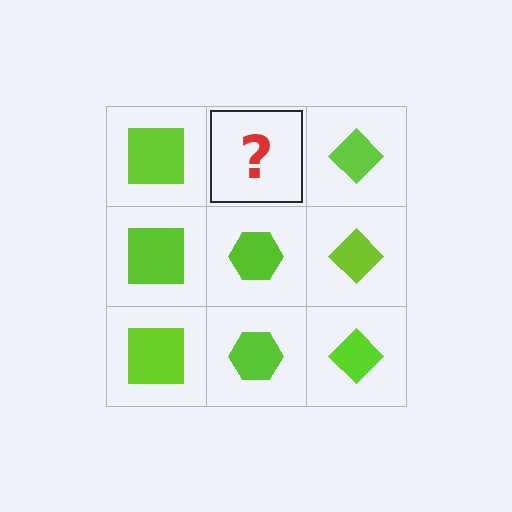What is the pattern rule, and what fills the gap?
The rule is that each column has a consistent shape. The gap should be filled with a lime hexagon.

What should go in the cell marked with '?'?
The missing cell should contain a lime hexagon.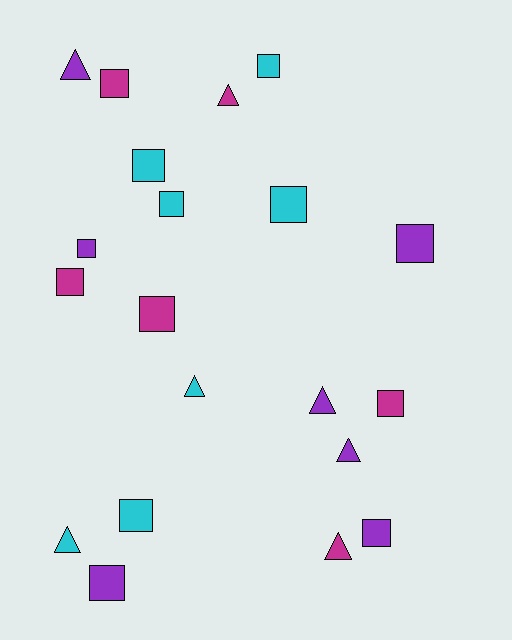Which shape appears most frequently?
Square, with 13 objects.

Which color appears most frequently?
Purple, with 7 objects.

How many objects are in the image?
There are 20 objects.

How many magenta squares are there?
There are 4 magenta squares.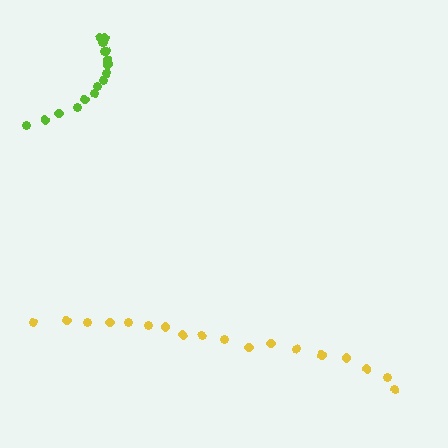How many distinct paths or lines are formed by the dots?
There are 2 distinct paths.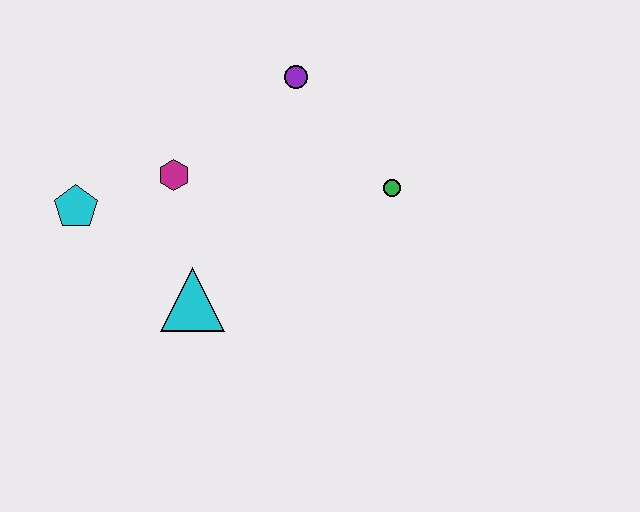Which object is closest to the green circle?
The purple circle is closest to the green circle.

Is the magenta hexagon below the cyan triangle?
No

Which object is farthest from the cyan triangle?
The purple circle is farthest from the cyan triangle.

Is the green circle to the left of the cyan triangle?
No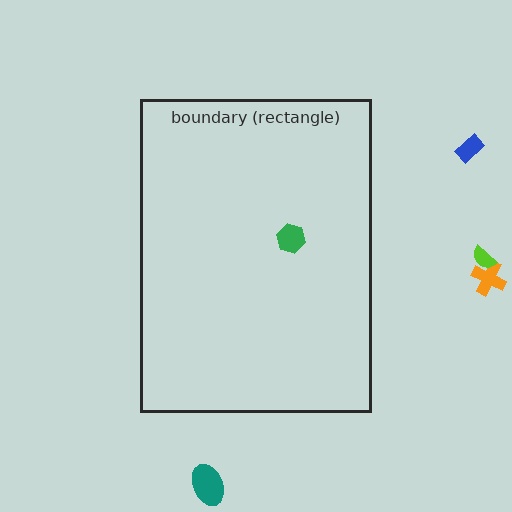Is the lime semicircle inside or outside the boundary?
Outside.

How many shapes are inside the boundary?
1 inside, 4 outside.